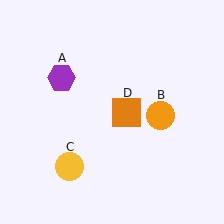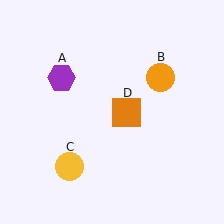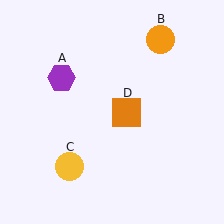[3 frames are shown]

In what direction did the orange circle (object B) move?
The orange circle (object B) moved up.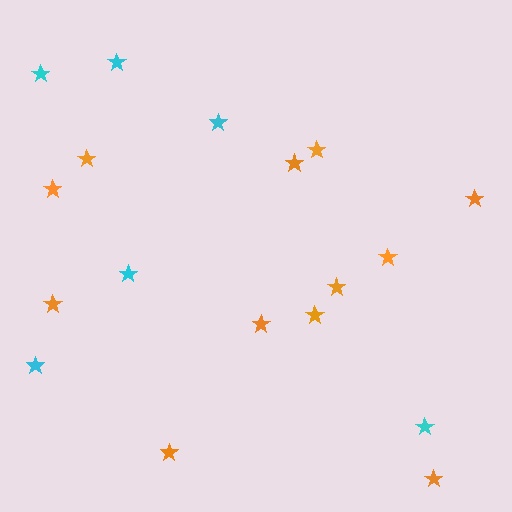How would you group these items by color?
There are 2 groups: one group of orange stars (12) and one group of cyan stars (6).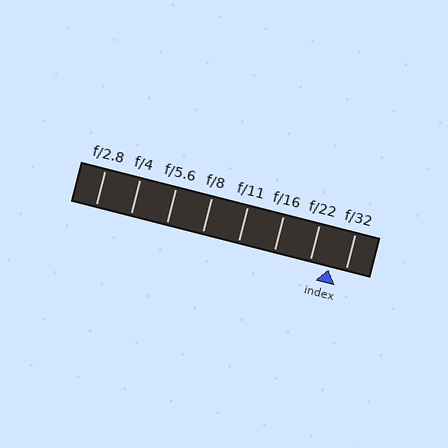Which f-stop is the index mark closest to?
The index mark is closest to f/32.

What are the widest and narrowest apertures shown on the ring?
The widest aperture shown is f/2.8 and the narrowest is f/32.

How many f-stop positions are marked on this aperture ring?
There are 8 f-stop positions marked.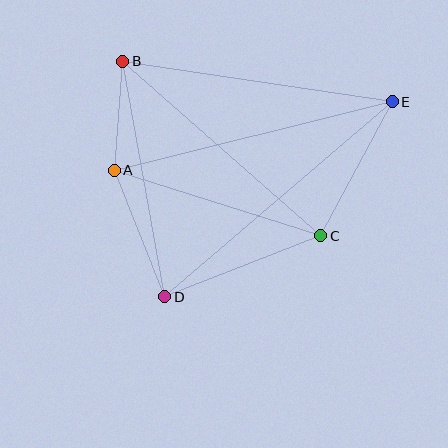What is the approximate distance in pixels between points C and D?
The distance between C and D is approximately 168 pixels.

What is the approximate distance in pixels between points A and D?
The distance between A and D is approximately 136 pixels.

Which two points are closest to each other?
Points A and B are closest to each other.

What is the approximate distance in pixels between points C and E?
The distance between C and E is approximately 152 pixels.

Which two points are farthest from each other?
Points D and E are farthest from each other.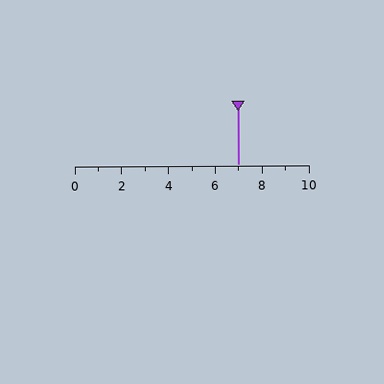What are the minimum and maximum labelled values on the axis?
The axis runs from 0 to 10.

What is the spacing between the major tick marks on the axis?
The major ticks are spaced 2 apart.